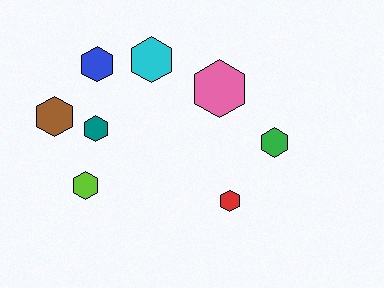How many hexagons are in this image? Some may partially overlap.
There are 8 hexagons.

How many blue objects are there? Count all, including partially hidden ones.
There is 1 blue object.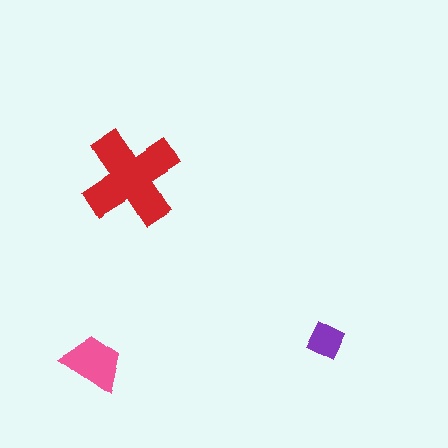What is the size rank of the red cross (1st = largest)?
1st.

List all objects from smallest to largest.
The purple diamond, the pink trapezoid, the red cross.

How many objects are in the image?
There are 3 objects in the image.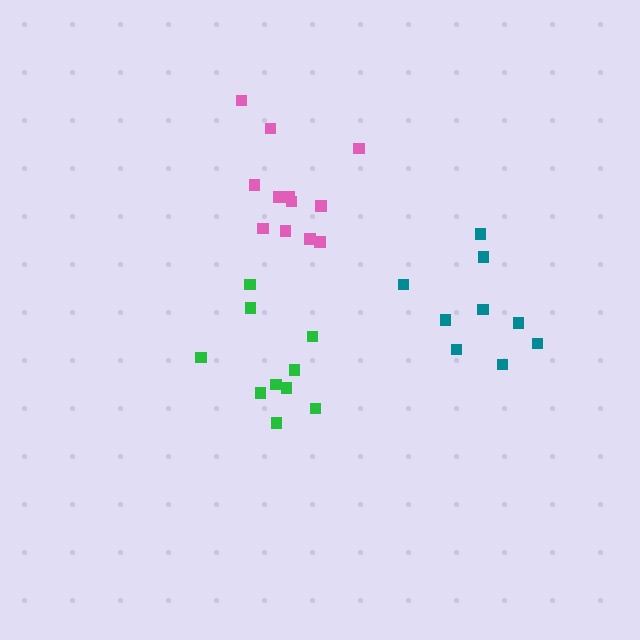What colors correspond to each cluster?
The clusters are colored: green, teal, pink.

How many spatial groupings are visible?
There are 3 spatial groupings.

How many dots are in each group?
Group 1: 10 dots, Group 2: 9 dots, Group 3: 12 dots (31 total).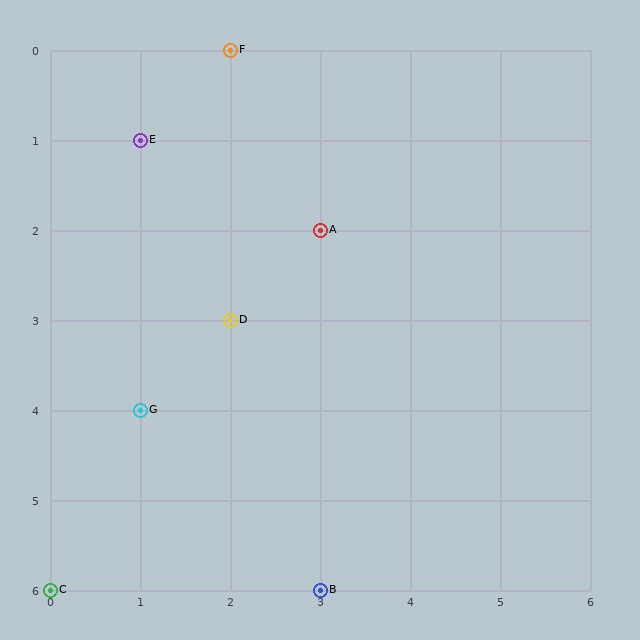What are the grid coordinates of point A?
Point A is at grid coordinates (3, 2).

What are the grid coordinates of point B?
Point B is at grid coordinates (3, 6).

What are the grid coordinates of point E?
Point E is at grid coordinates (1, 1).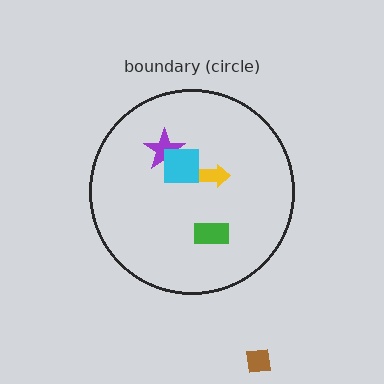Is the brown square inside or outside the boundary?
Outside.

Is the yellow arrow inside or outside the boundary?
Inside.